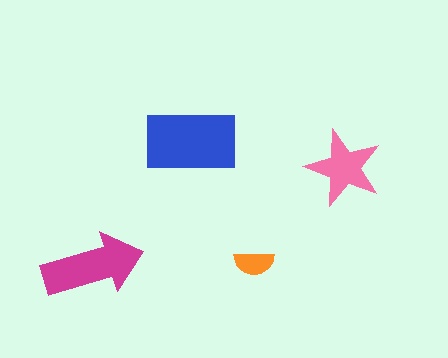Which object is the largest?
The blue rectangle.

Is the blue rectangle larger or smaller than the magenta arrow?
Larger.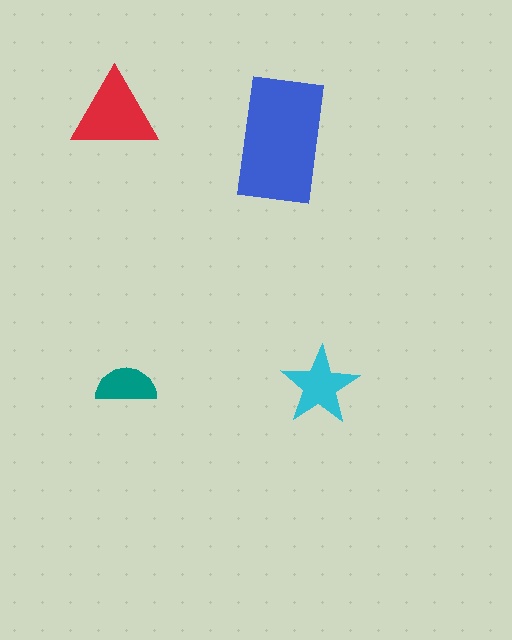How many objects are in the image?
There are 4 objects in the image.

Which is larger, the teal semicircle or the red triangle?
The red triangle.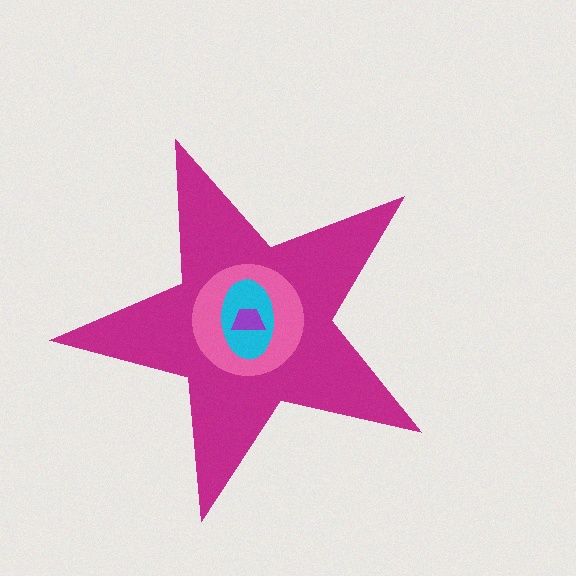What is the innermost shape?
The purple trapezoid.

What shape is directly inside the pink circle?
The cyan ellipse.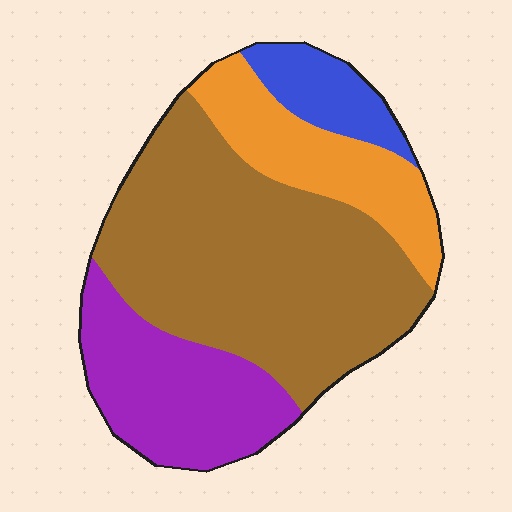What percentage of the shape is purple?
Purple takes up between a sixth and a third of the shape.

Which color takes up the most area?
Brown, at roughly 50%.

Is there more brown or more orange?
Brown.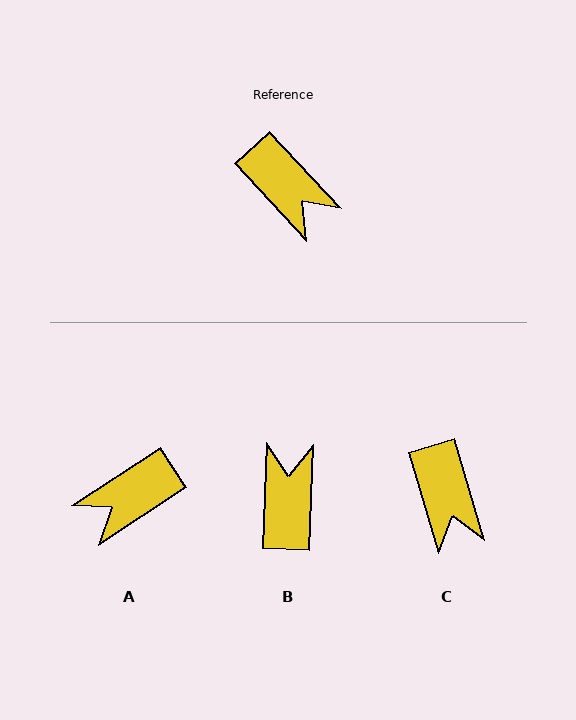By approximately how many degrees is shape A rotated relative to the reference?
Approximately 100 degrees clockwise.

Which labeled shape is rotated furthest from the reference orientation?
B, about 135 degrees away.